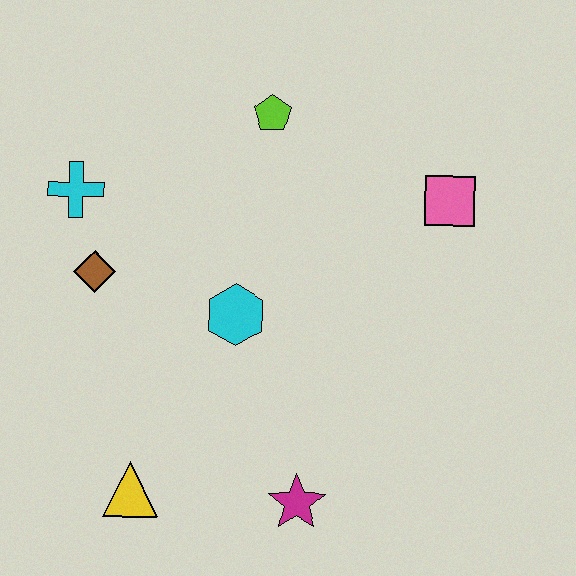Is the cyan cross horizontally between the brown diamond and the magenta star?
No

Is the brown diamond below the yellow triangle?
No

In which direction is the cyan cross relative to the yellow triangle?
The cyan cross is above the yellow triangle.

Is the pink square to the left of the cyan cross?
No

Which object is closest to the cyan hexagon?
The brown diamond is closest to the cyan hexagon.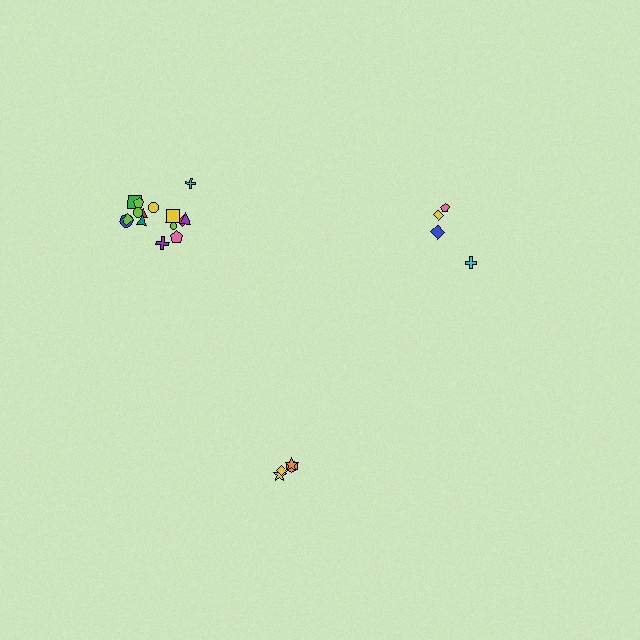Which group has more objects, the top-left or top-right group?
The top-left group.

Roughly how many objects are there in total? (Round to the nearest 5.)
Roughly 25 objects in total.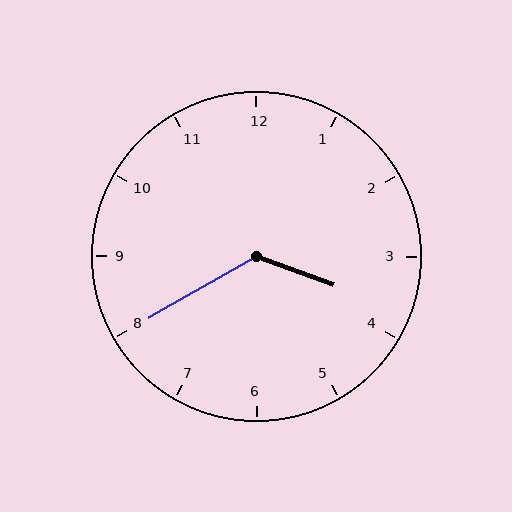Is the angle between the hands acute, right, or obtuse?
It is obtuse.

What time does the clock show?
3:40.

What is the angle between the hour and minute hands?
Approximately 130 degrees.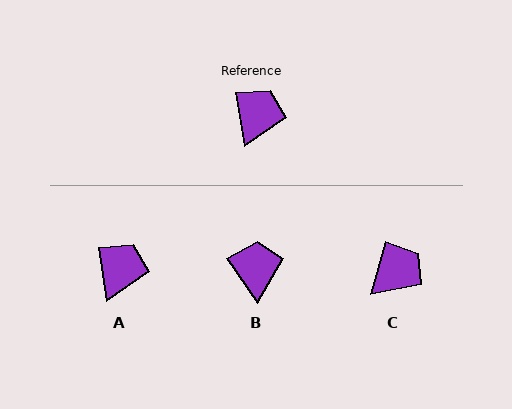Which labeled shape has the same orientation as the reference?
A.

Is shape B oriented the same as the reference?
No, it is off by about 26 degrees.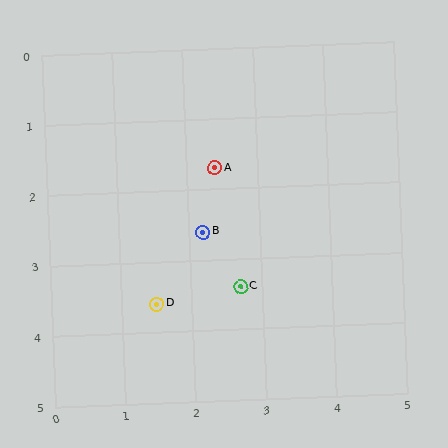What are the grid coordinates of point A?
Point A is at approximately (2.4, 1.7).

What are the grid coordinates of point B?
Point B is at approximately (2.2, 2.6).